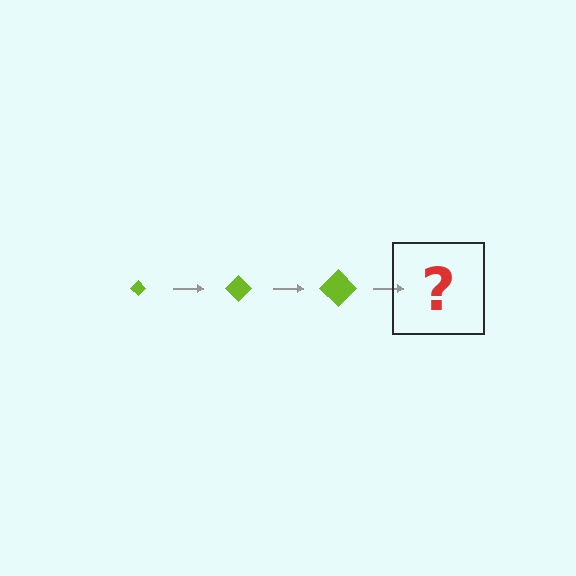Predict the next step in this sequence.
The next step is a lime diamond, larger than the previous one.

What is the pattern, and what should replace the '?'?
The pattern is that the diamond gets progressively larger each step. The '?' should be a lime diamond, larger than the previous one.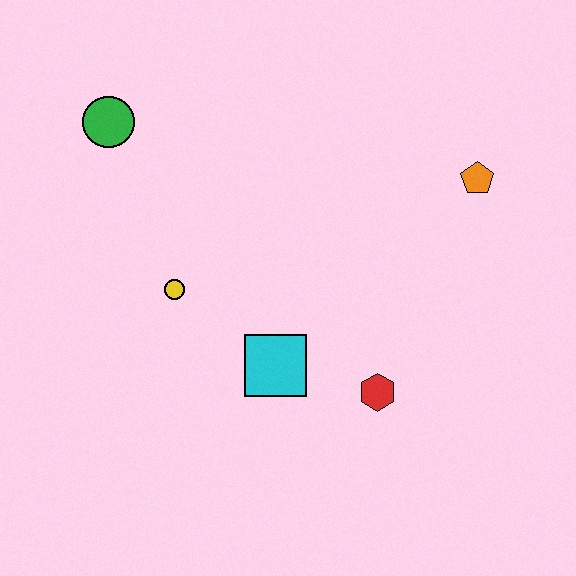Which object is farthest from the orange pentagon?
The green circle is farthest from the orange pentagon.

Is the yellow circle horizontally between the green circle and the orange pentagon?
Yes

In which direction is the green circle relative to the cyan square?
The green circle is above the cyan square.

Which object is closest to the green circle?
The yellow circle is closest to the green circle.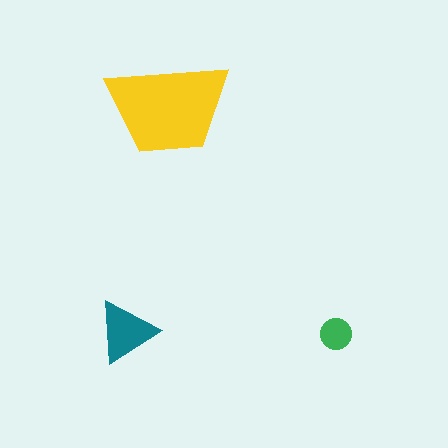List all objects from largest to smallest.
The yellow trapezoid, the teal triangle, the green circle.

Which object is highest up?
The yellow trapezoid is topmost.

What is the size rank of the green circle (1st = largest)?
3rd.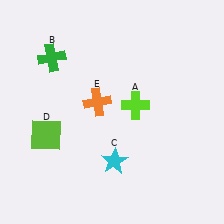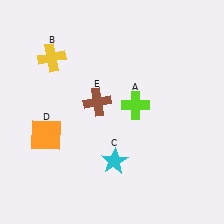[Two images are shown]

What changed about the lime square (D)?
In Image 1, D is lime. In Image 2, it changed to orange.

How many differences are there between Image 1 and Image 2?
There are 3 differences between the two images.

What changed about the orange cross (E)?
In Image 1, E is orange. In Image 2, it changed to brown.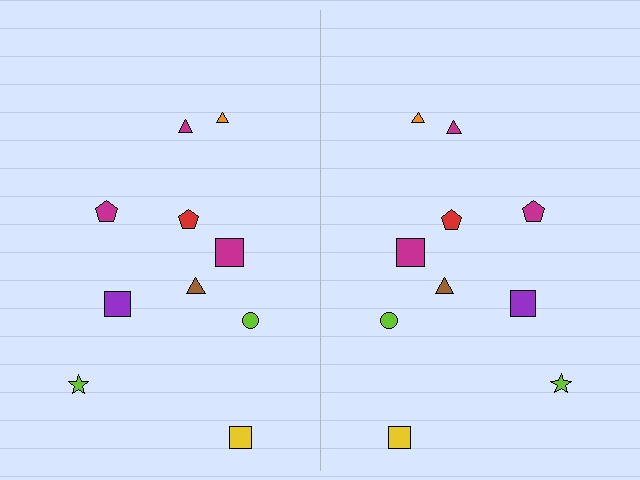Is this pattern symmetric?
Yes, this pattern has bilateral (reflection) symmetry.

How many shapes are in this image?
There are 20 shapes in this image.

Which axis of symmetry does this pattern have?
The pattern has a vertical axis of symmetry running through the center of the image.